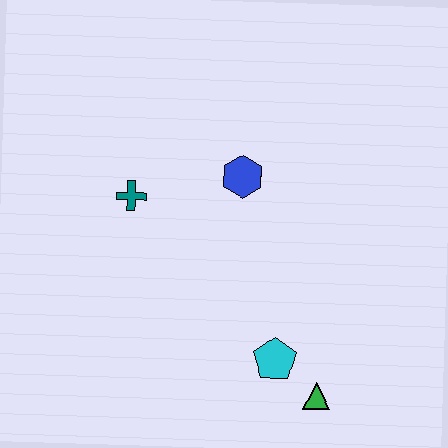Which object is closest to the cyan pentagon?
The green triangle is closest to the cyan pentagon.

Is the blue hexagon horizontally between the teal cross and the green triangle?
Yes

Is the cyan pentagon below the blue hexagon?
Yes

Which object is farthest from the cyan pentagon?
The teal cross is farthest from the cyan pentagon.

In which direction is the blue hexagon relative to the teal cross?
The blue hexagon is to the right of the teal cross.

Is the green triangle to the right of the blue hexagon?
Yes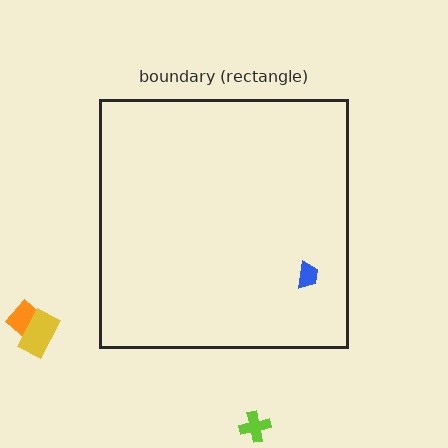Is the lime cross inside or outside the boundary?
Outside.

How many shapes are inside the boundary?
1 inside, 3 outside.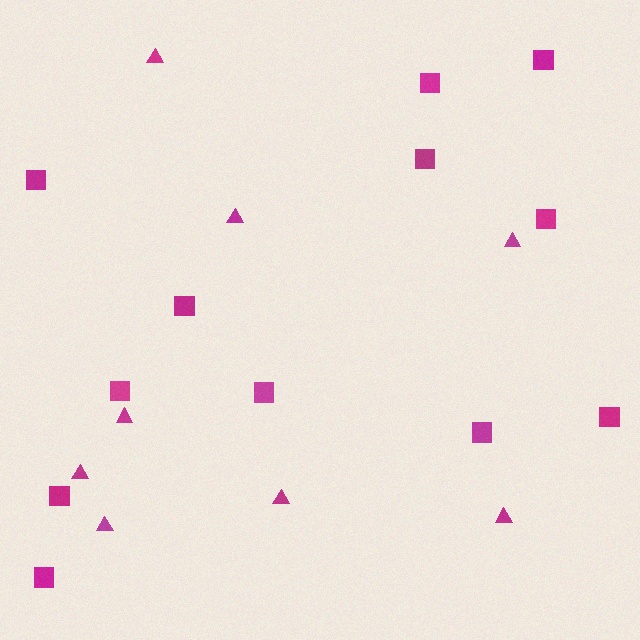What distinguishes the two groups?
There are 2 groups: one group of squares (12) and one group of triangles (8).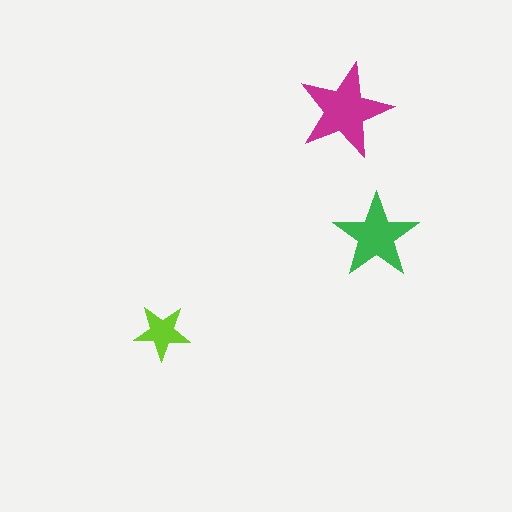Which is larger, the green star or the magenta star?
The magenta one.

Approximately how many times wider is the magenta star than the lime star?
About 1.5 times wider.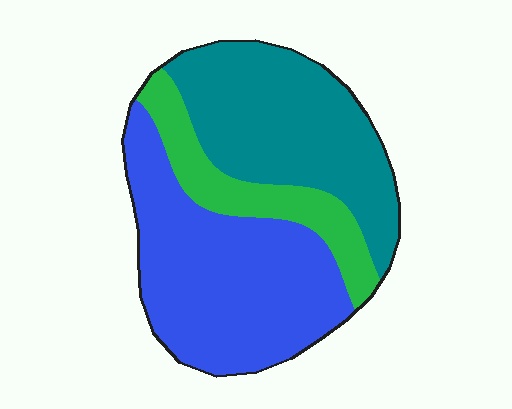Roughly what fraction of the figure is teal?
Teal covers 38% of the figure.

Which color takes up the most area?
Blue, at roughly 45%.